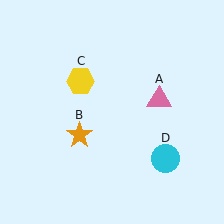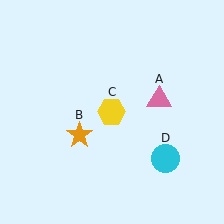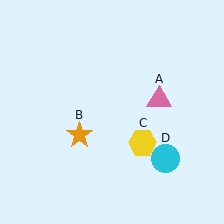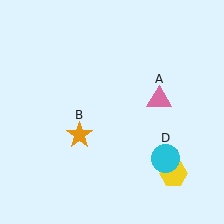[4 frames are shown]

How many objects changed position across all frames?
1 object changed position: yellow hexagon (object C).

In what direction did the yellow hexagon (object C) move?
The yellow hexagon (object C) moved down and to the right.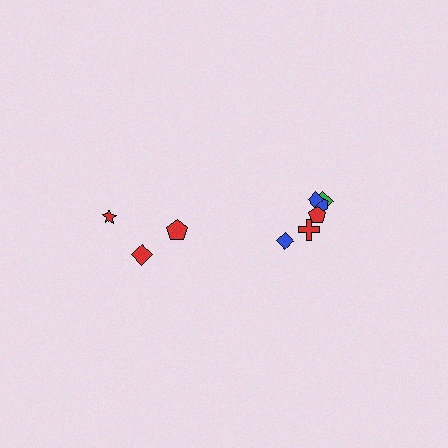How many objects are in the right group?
There are 6 objects.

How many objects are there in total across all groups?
There are 9 objects.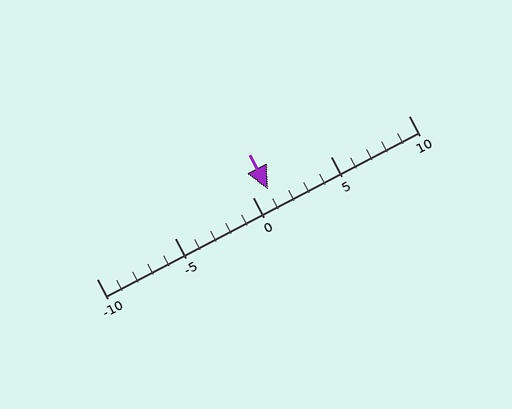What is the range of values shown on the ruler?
The ruler shows values from -10 to 10.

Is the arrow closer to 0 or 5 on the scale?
The arrow is closer to 0.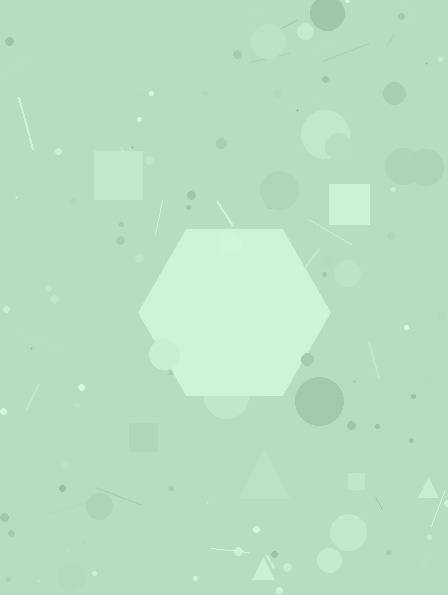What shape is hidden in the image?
A hexagon is hidden in the image.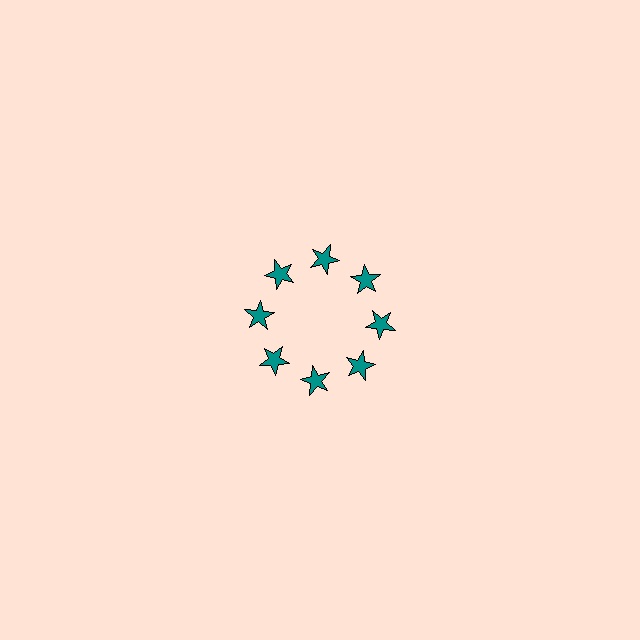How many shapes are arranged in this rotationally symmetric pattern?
There are 8 shapes, arranged in 8 groups of 1.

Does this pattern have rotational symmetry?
Yes, this pattern has 8-fold rotational symmetry. It looks the same after rotating 45 degrees around the center.